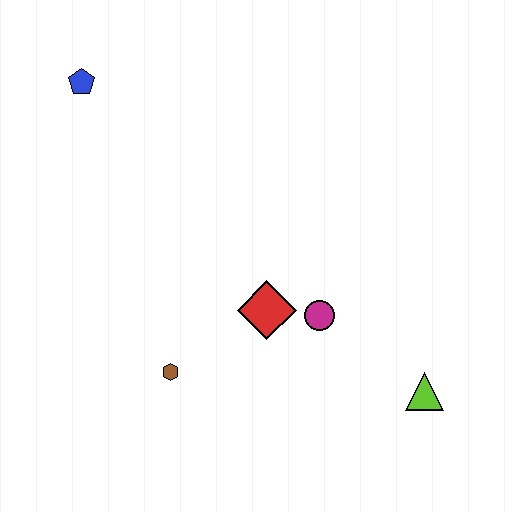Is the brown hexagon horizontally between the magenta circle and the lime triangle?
No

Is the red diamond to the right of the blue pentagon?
Yes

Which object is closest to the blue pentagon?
The red diamond is closest to the blue pentagon.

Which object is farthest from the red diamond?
The blue pentagon is farthest from the red diamond.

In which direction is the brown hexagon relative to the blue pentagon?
The brown hexagon is below the blue pentagon.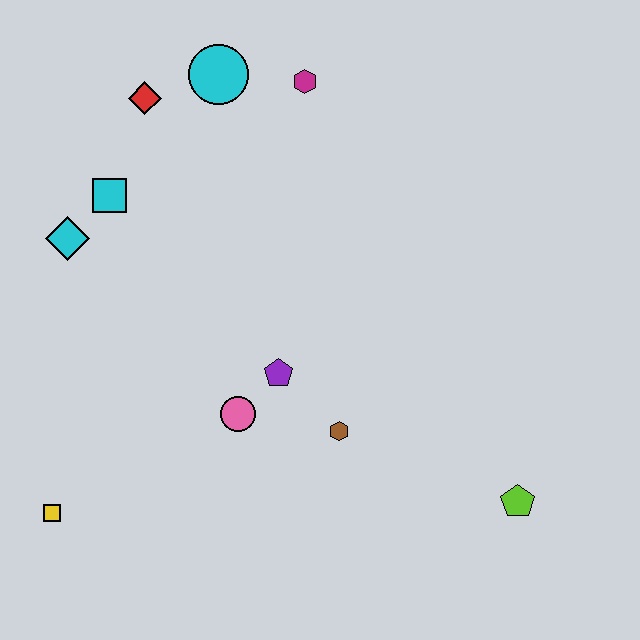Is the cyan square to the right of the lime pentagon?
No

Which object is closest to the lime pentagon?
The brown hexagon is closest to the lime pentagon.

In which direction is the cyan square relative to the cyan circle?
The cyan square is below the cyan circle.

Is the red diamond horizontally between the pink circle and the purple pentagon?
No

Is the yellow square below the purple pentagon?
Yes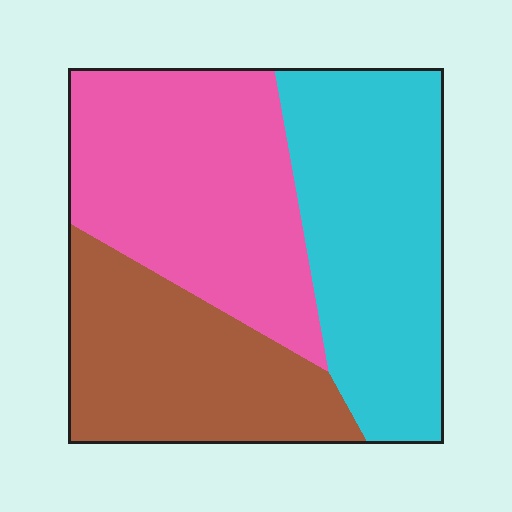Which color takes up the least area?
Brown, at roughly 30%.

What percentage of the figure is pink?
Pink takes up about three eighths (3/8) of the figure.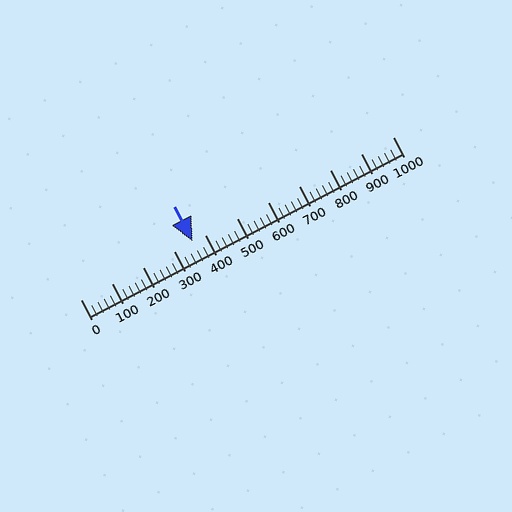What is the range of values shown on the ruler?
The ruler shows values from 0 to 1000.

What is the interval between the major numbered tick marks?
The major tick marks are spaced 100 units apart.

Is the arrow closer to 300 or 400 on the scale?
The arrow is closer to 400.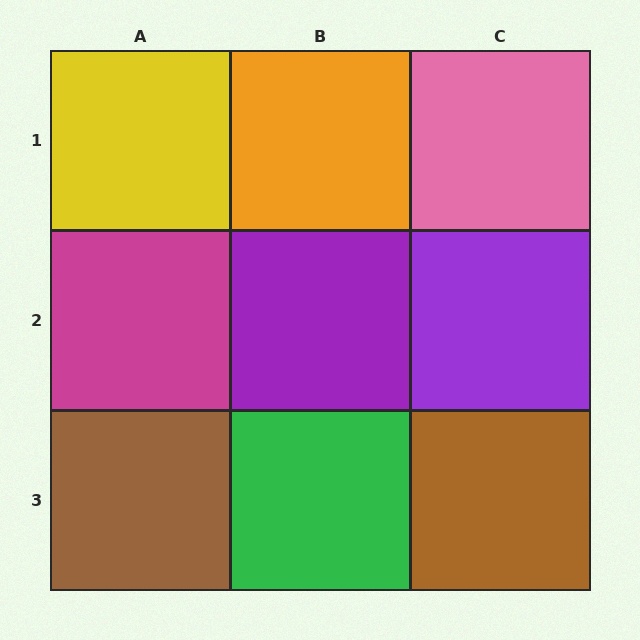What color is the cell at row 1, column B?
Orange.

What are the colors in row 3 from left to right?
Brown, green, brown.